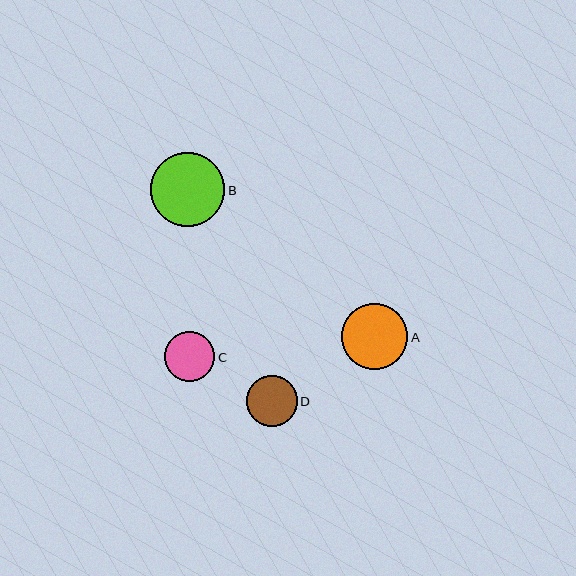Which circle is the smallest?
Circle D is the smallest with a size of approximately 50 pixels.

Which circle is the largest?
Circle B is the largest with a size of approximately 74 pixels.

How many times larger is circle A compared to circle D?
Circle A is approximately 1.3 times the size of circle D.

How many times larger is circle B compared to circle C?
Circle B is approximately 1.5 times the size of circle C.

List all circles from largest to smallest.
From largest to smallest: B, A, C, D.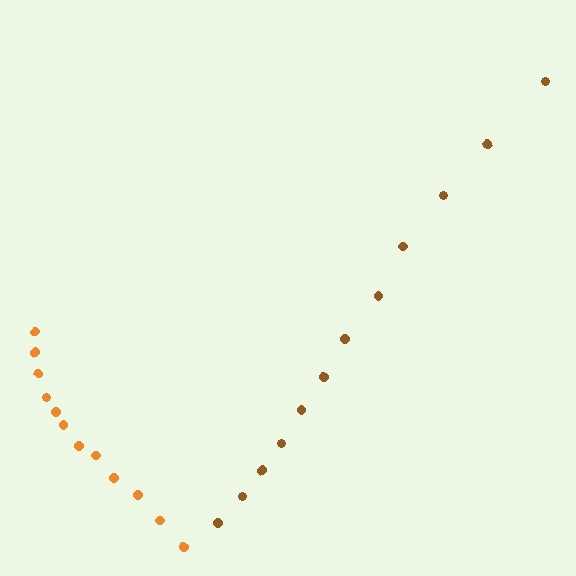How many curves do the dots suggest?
There are 2 distinct paths.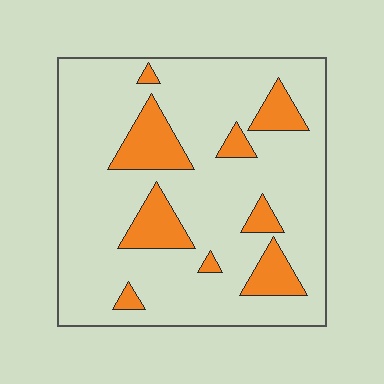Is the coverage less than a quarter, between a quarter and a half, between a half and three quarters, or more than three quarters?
Less than a quarter.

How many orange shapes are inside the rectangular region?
9.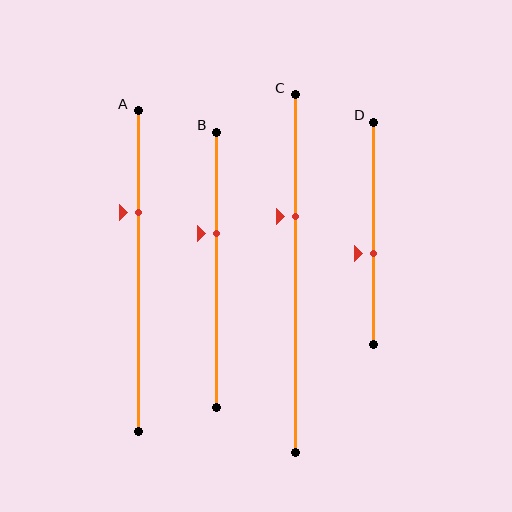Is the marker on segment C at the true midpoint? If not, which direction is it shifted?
No, the marker on segment C is shifted upward by about 16% of the segment length.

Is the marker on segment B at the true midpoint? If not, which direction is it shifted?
No, the marker on segment B is shifted upward by about 13% of the segment length.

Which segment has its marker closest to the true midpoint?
Segment D has its marker closest to the true midpoint.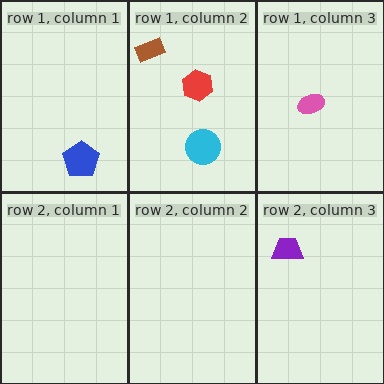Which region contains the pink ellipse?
The row 1, column 3 region.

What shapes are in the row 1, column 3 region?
The pink ellipse.